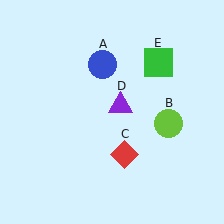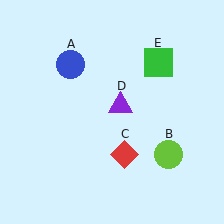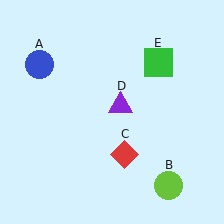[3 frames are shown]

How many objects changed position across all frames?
2 objects changed position: blue circle (object A), lime circle (object B).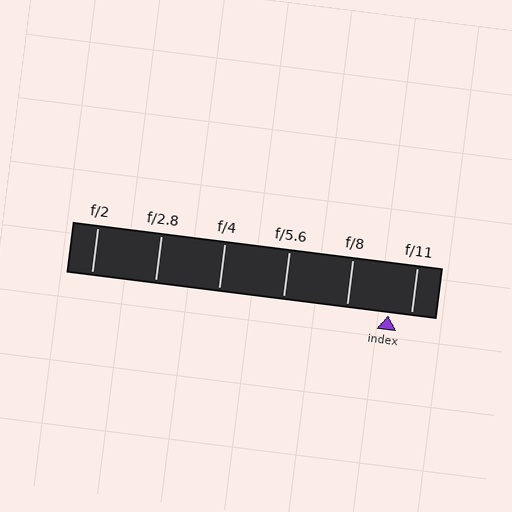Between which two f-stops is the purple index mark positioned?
The index mark is between f/8 and f/11.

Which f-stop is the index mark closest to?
The index mark is closest to f/11.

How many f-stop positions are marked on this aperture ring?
There are 6 f-stop positions marked.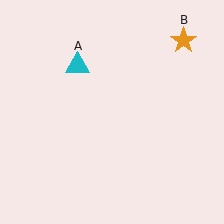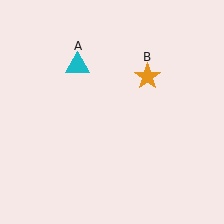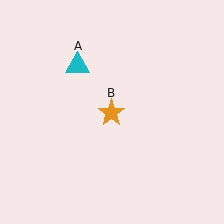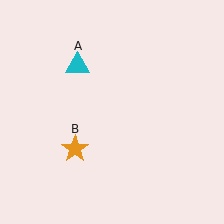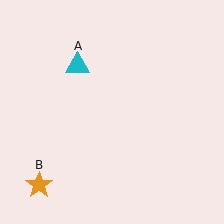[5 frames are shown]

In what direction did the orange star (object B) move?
The orange star (object B) moved down and to the left.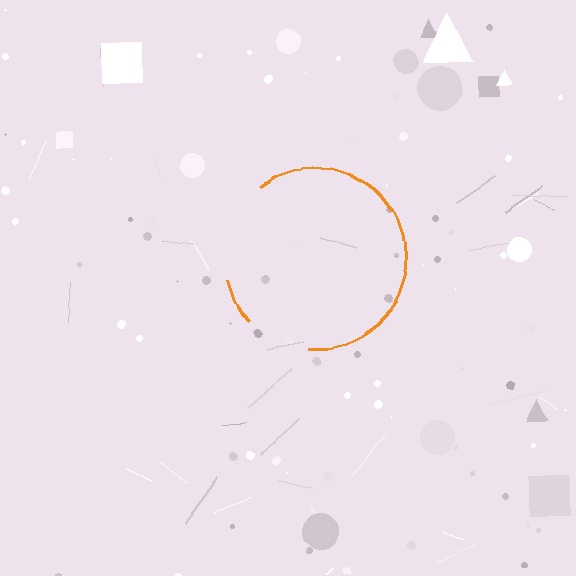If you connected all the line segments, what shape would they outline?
They would outline a circle.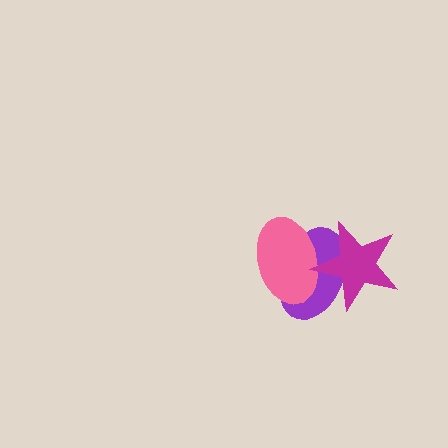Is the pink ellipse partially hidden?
Yes, it is partially covered by another shape.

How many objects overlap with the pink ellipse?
2 objects overlap with the pink ellipse.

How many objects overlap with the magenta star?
2 objects overlap with the magenta star.